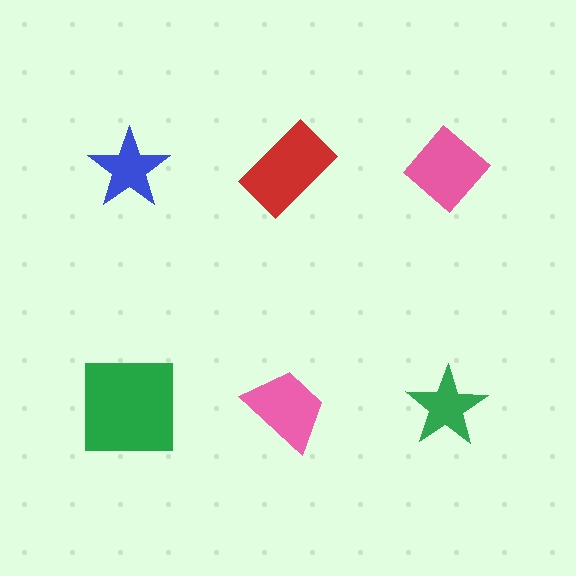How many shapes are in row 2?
3 shapes.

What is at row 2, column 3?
A green star.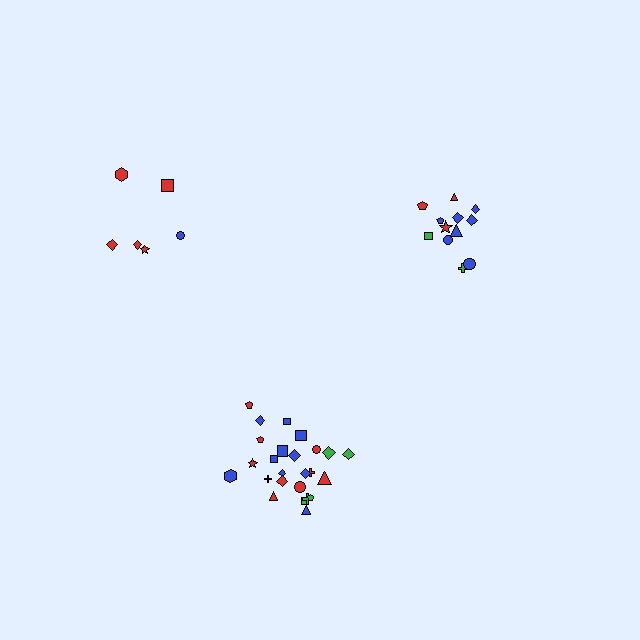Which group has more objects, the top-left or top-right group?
The top-right group.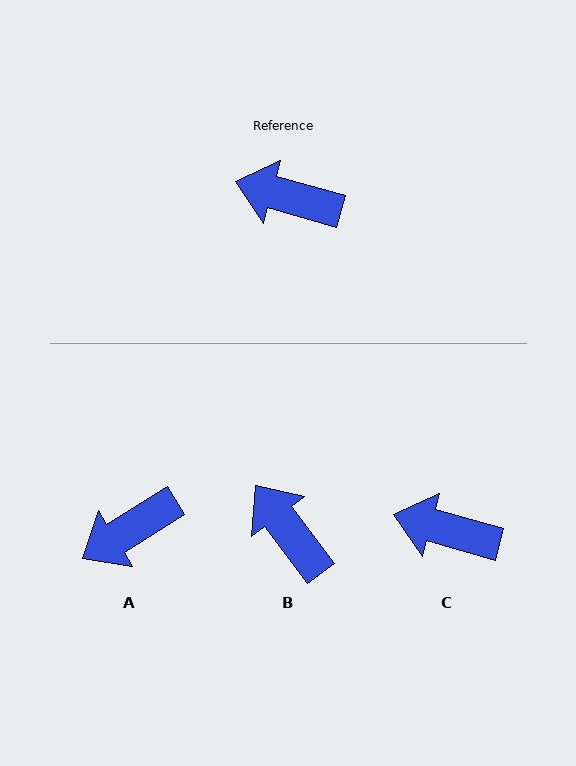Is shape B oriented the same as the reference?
No, it is off by about 38 degrees.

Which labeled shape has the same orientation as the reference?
C.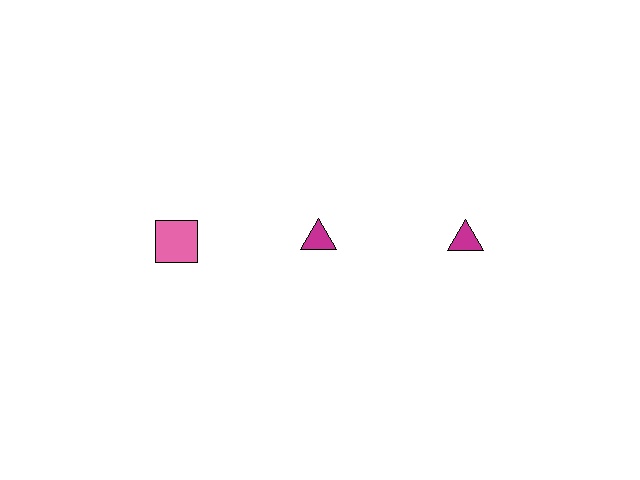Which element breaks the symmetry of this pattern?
The pink square in the top row, leftmost column breaks the symmetry. All other shapes are magenta triangles.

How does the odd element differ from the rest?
It differs in both color (pink instead of magenta) and shape (square instead of triangle).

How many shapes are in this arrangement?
There are 3 shapes arranged in a grid pattern.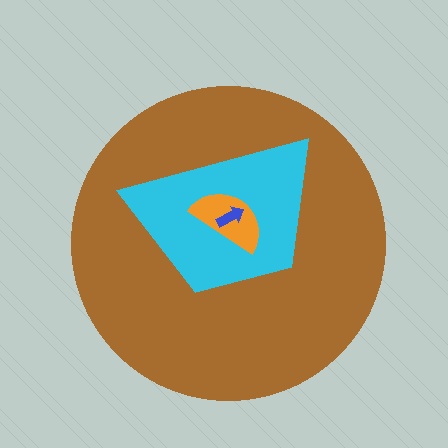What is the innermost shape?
The blue arrow.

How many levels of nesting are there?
4.